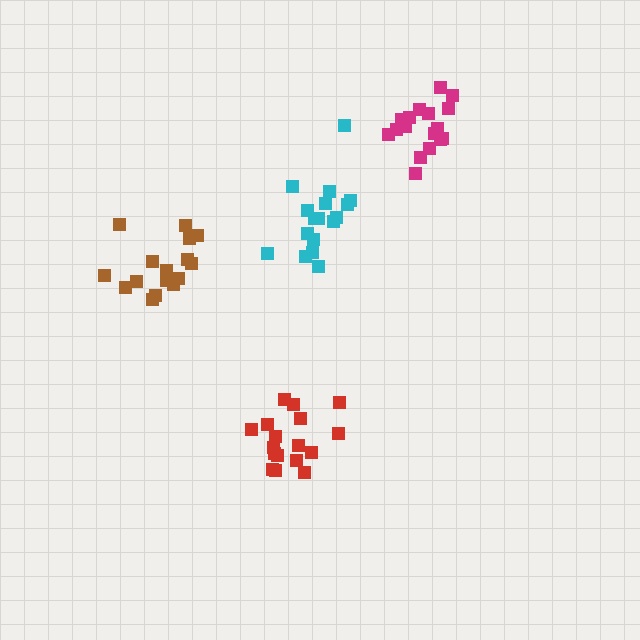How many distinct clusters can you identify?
There are 4 distinct clusters.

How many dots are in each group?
Group 1: 17 dots, Group 2: 17 dots, Group 3: 16 dots, Group 4: 17 dots (67 total).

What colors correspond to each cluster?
The clusters are colored: cyan, magenta, brown, red.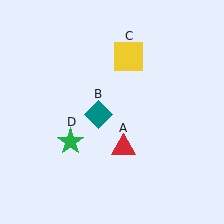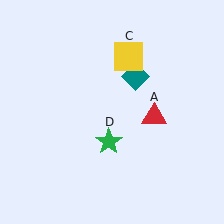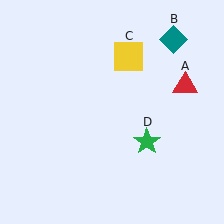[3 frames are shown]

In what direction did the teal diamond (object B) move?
The teal diamond (object B) moved up and to the right.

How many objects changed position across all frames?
3 objects changed position: red triangle (object A), teal diamond (object B), green star (object D).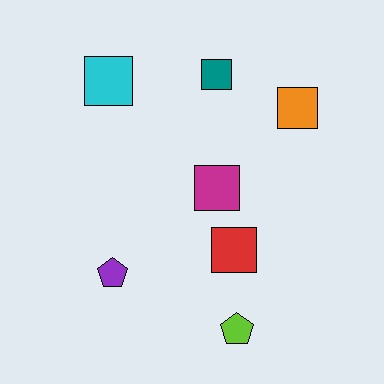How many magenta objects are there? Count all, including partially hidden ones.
There is 1 magenta object.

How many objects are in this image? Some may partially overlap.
There are 7 objects.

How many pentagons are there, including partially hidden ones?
There are 2 pentagons.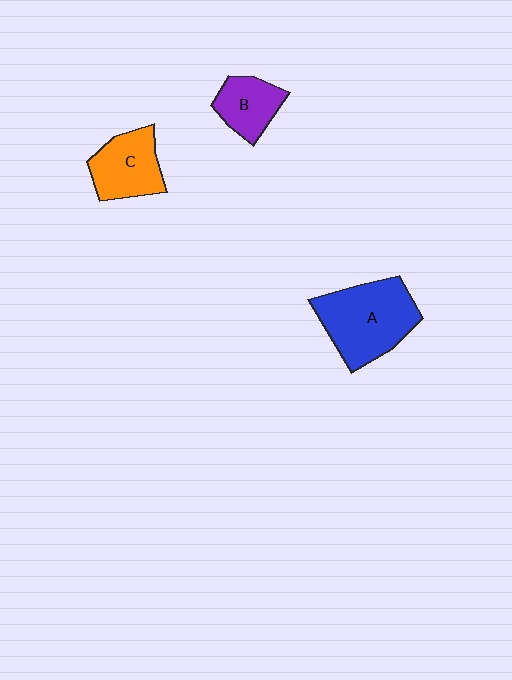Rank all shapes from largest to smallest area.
From largest to smallest: A (blue), C (orange), B (purple).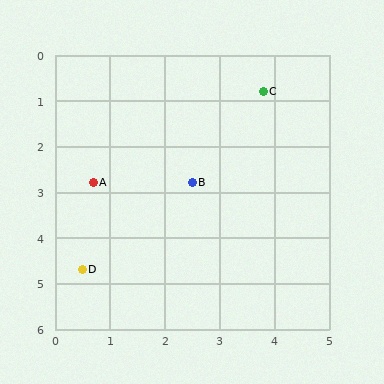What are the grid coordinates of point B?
Point B is at approximately (2.5, 2.8).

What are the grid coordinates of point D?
Point D is at approximately (0.5, 4.7).